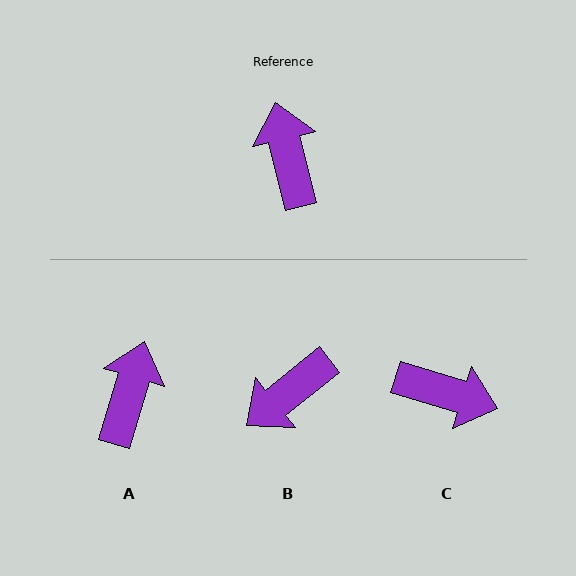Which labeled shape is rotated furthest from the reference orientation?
C, about 121 degrees away.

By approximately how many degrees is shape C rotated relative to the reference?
Approximately 121 degrees clockwise.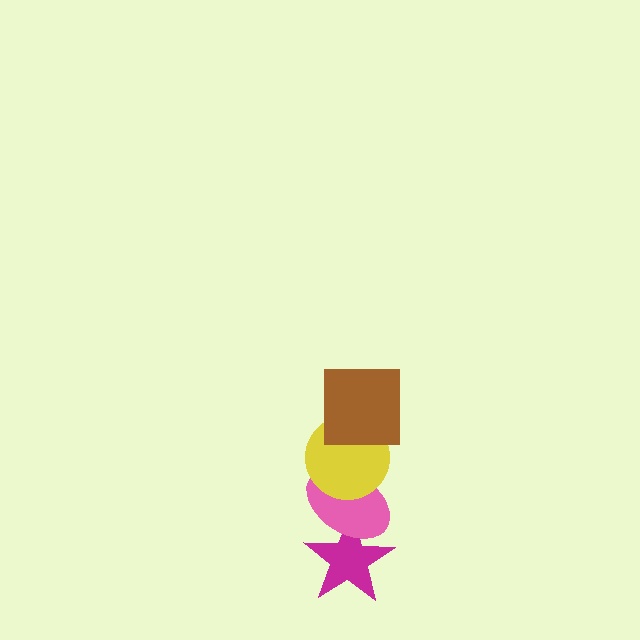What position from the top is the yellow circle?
The yellow circle is 2nd from the top.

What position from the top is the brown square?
The brown square is 1st from the top.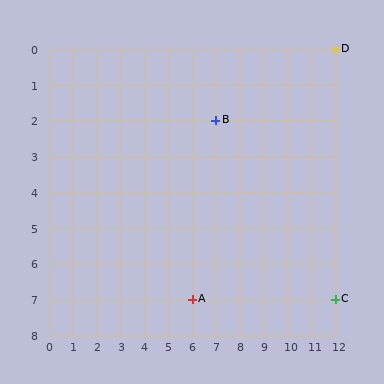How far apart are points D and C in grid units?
Points D and C are 7 rows apart.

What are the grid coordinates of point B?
Point B is at grid coordinates (7, 2).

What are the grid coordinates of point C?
Point C is at grid coordinates (12, 7).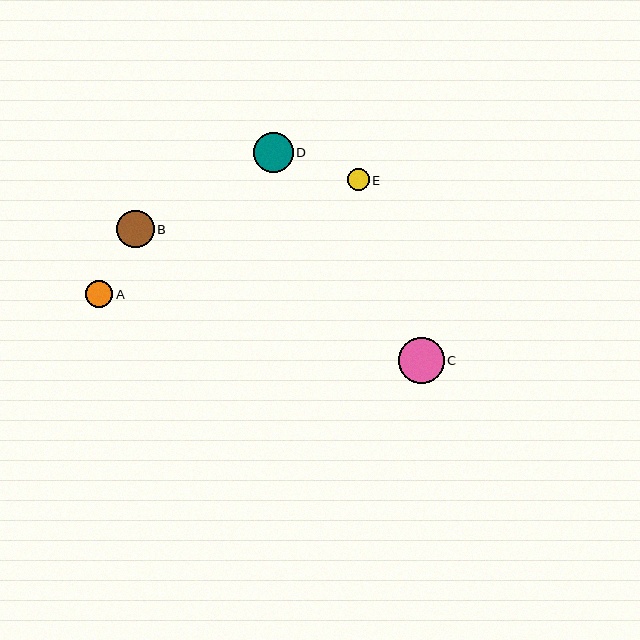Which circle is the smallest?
Circle E is the smallest with a size of approximately 22 pixels.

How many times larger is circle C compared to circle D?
Circle C is approximately 1.1 times the size of circle D.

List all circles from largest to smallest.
From largest to smallest: C, D, B, A, E.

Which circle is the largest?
Circle C is the largest with a size of approximately 45 pixels.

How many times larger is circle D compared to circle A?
Circle D is approximately 1.5 times the size of circle A.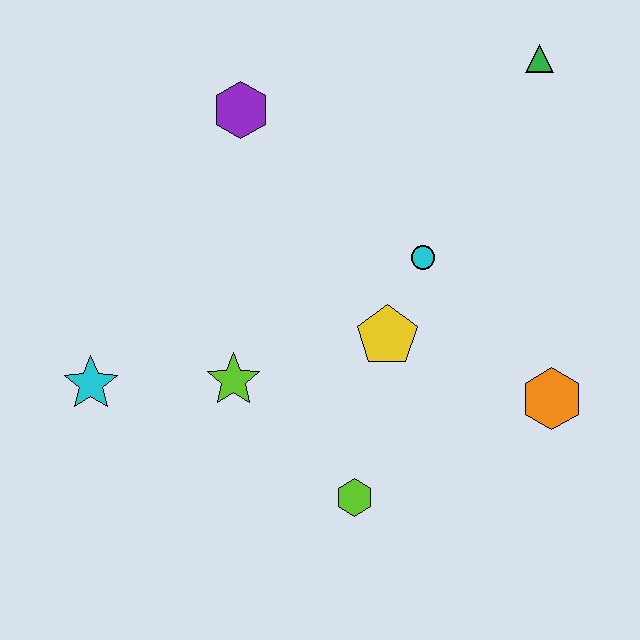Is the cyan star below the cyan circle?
Yes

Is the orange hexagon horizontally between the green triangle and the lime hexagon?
No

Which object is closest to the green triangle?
The cyan circle is closest to the green triangle.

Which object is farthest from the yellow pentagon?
The green triangle is farthest from the yellow pentagon.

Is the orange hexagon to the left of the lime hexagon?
No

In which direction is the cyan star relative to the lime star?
The cyan star is to the left of the lime star.